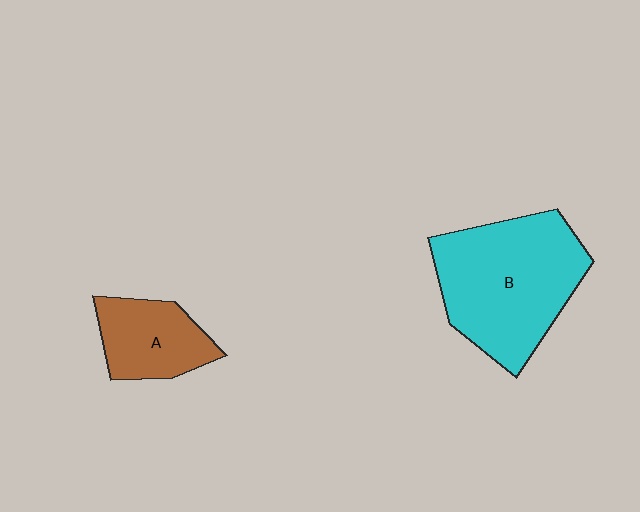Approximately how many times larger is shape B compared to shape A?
Approximately 2.1 times.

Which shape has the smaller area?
Shape A (brown).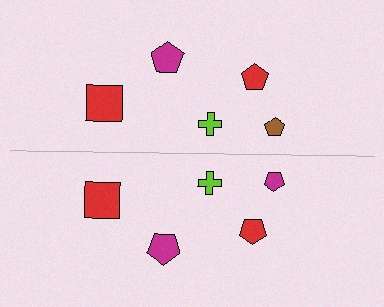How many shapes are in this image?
There are 10 shapes in this image.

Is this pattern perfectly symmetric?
No, the pattern is not perfectly symmetric. The magenta pentagon on the bottom side breaks the symmetry — its mirror counterpart is brown.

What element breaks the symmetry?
The magenta pentagon on the bottom side breaks the symmetry — its mirror counterpart is brown.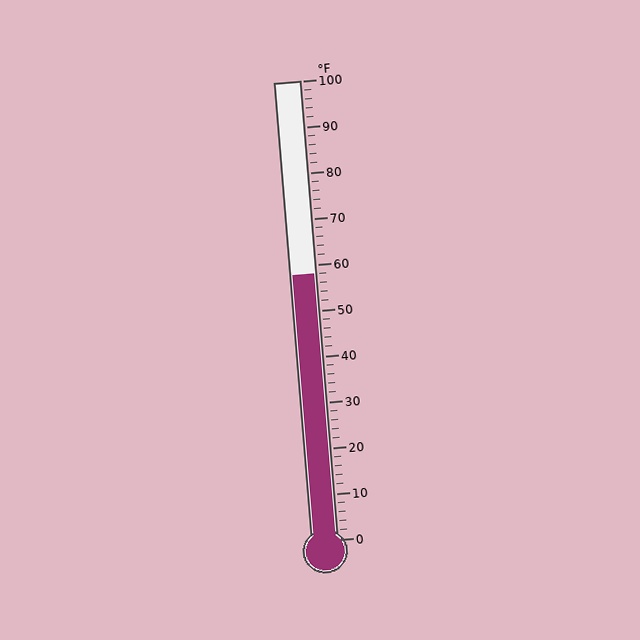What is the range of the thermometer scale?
The thermometer scale ranges from 0°F to 100°F.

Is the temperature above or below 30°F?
The temperature is above 30°F.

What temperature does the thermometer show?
The thermometer shows approximately 58°F.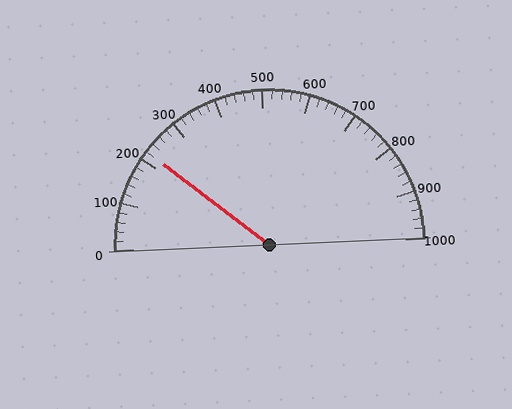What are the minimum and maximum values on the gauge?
The gauge ranges from 0 to 1000.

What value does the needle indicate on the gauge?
The needle indicates approximately 220.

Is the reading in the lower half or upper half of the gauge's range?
The reading is in the lower half of the range (0 to 1000).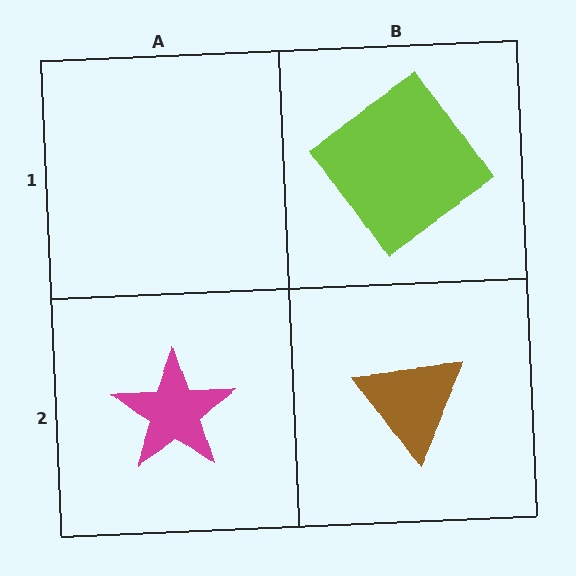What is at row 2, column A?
A magenta star.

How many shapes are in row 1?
1 shape.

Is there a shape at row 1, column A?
No, that cell is empty.